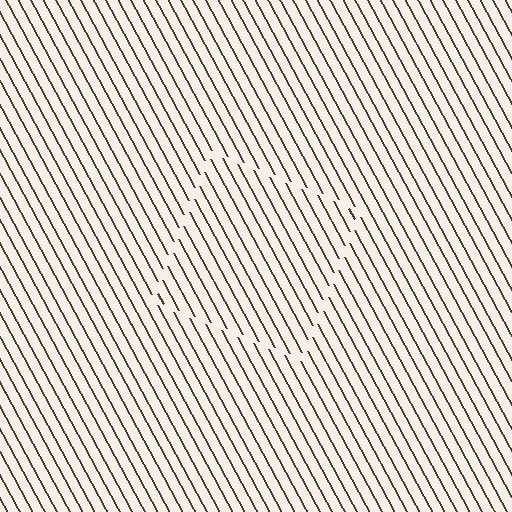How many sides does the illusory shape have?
4 sides — the line-ends trace a square.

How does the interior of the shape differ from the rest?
The interior of the shape contains the same grating, shifted by half a period — the contour is defined by the phase discontinuity where line-ends from the inner and outer gratings abut.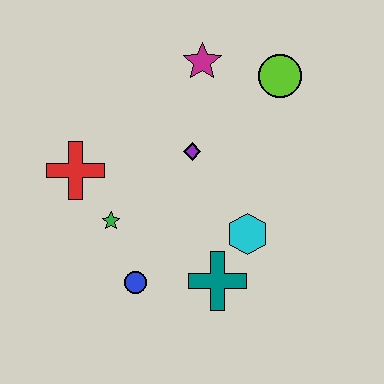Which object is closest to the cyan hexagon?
The teal cross is closest to the cyan hexagon.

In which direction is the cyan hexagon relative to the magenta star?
The cyan hexagon is below the magenta star.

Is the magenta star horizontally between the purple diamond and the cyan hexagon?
Yes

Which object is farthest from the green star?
The lime circle is farthest from the green star.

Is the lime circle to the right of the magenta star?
Yes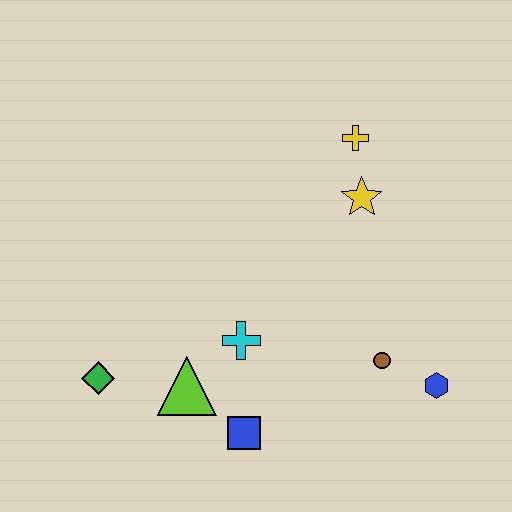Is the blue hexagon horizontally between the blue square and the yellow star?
No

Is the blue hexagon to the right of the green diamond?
Yes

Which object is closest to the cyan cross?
The lime triangle is closest to the cyan cross.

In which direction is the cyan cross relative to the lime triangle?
The cyan cross is to the right of the lime triangle.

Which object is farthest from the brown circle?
The green diamond is farthest from the brown circle.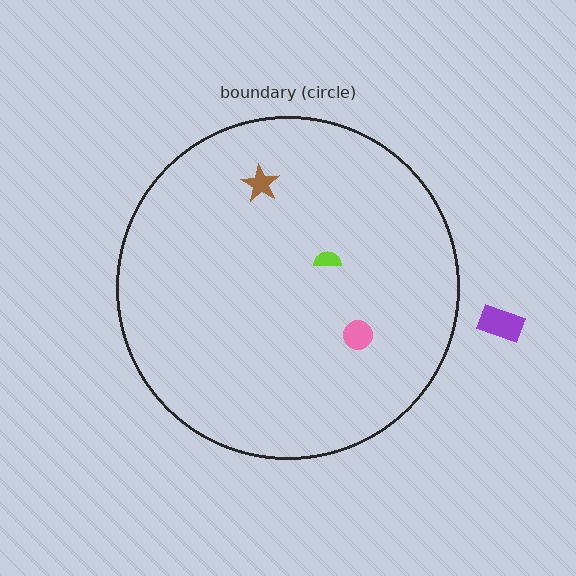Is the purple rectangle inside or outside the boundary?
Outside.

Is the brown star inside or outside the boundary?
Inside.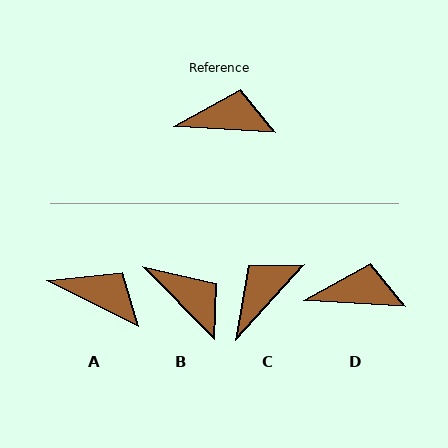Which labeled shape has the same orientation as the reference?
D.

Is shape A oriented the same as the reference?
No, it is off by about 23 degrees.